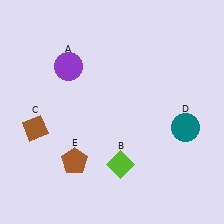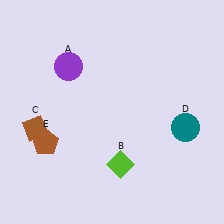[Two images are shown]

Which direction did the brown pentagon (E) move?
The brown pentagon (E) moved left.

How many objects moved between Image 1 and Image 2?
1 object moved between the two images.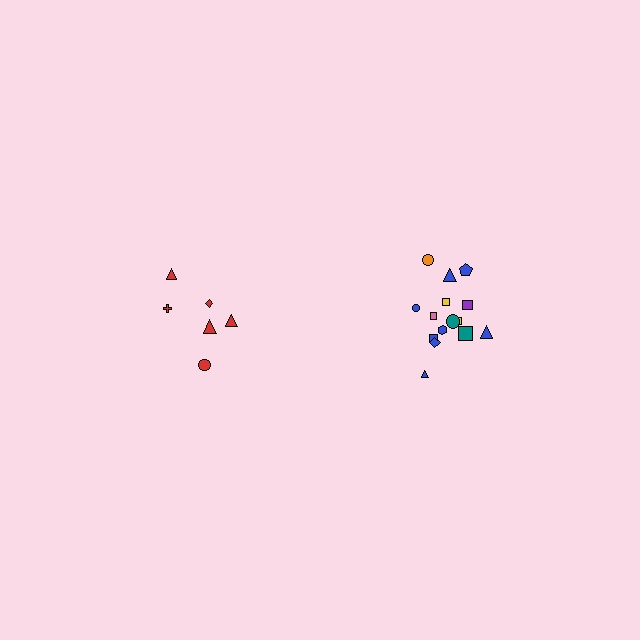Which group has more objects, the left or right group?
The right group.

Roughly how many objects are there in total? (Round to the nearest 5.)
Roughly 20 objects in total.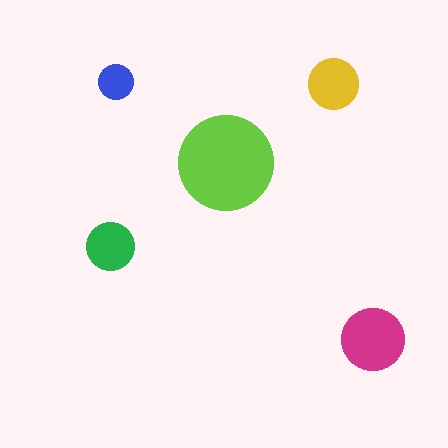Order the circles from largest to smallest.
the lime one, the magenta one, the yellow one, the green one, the blue one.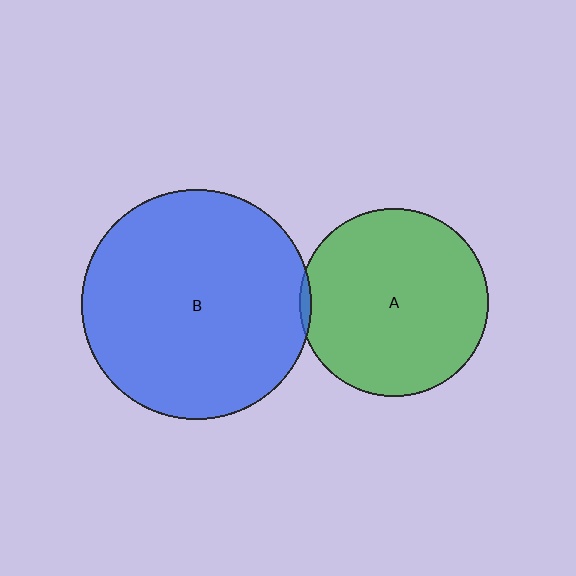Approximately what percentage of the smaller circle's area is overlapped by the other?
Approximately 5%.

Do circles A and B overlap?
Yes.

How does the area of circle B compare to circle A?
Approximately 1.5 times.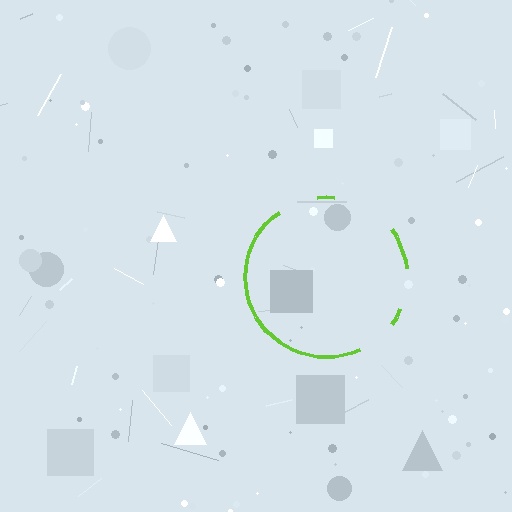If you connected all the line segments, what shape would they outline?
They would outline a circle.